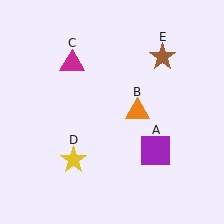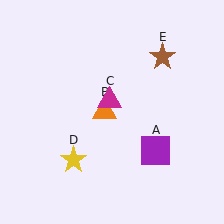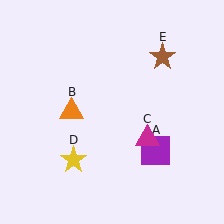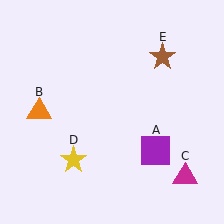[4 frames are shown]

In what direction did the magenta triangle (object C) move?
The magenta triangle (object C) moved down and to the right.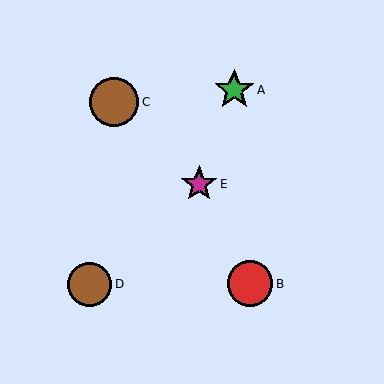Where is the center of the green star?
The center of the green star is at (234, 90).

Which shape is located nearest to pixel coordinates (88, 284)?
The brown circle (labeled D) at (90, 284) is nearest to that location.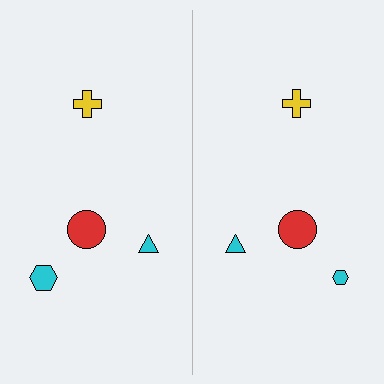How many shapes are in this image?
There are 8 shapes in this image.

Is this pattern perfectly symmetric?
No, the pattern is not perfectly symmetric. The cyan hexagon on the right side has a different size than its mirror counterpart.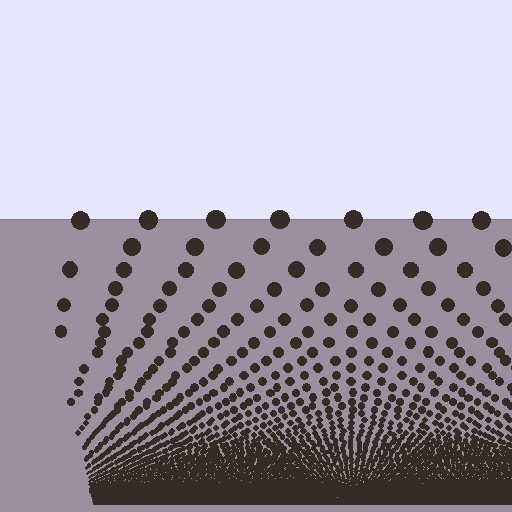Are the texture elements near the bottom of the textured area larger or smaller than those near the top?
Smaller. The gradient is inverted — elements near the bottom are smaller and denser.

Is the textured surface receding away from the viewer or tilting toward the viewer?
The surface appears to tilt toward the viewer. Texture elements get larger and sparser toward the top.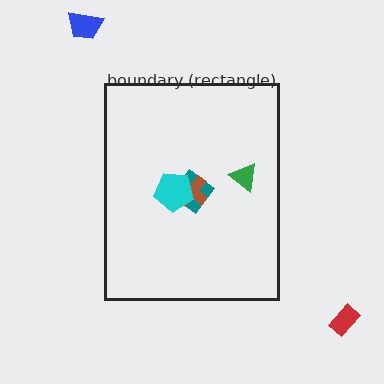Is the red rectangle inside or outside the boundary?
Outside.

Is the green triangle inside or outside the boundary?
Inside.